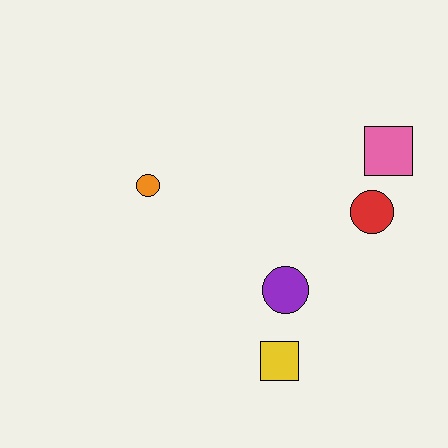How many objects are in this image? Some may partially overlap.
There are 5 objects.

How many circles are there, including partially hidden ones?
There are 3 circles.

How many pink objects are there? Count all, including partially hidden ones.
There is 1 pink object.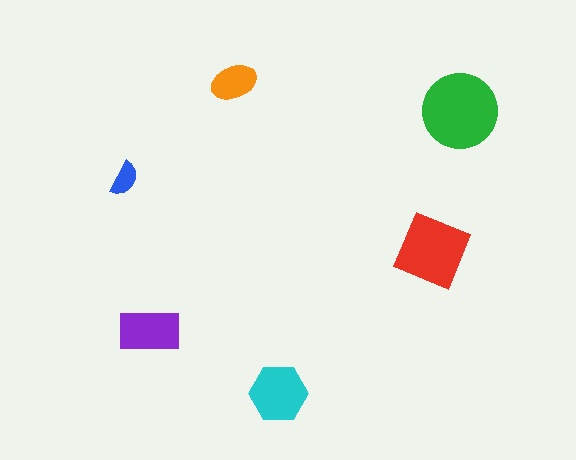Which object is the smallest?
The blue semicircle.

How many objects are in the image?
There are 6 objects in the image.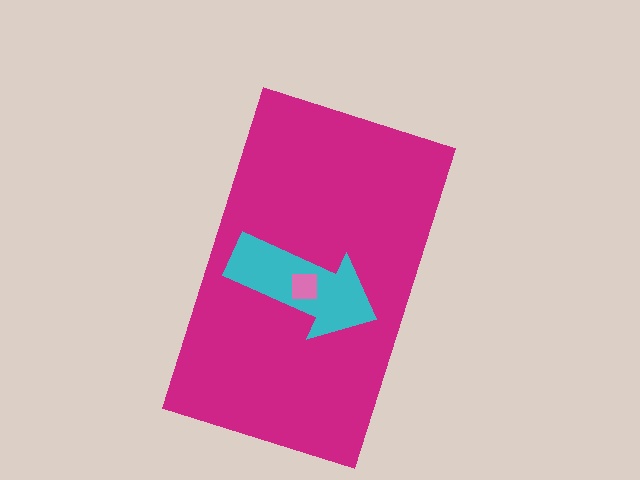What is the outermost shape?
The magenta rectangle.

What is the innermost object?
The pink square.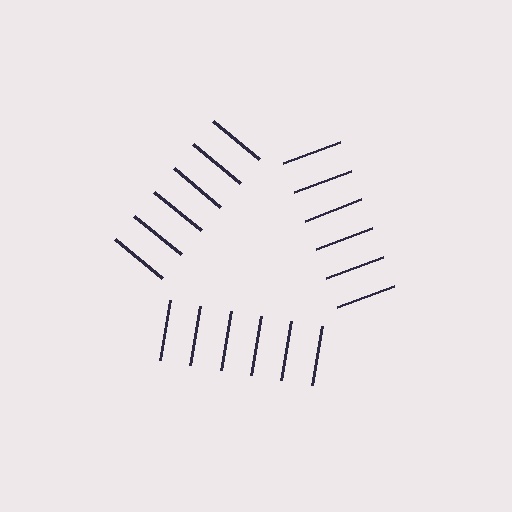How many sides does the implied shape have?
3 sides — the line-ends trace a triangle.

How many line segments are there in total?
18 — 6 along each of the 3 edges.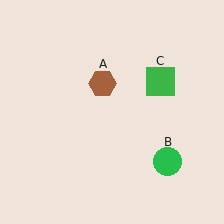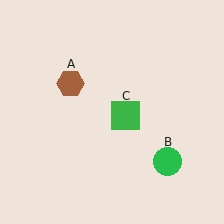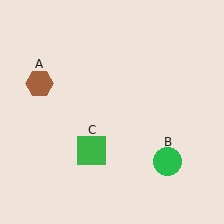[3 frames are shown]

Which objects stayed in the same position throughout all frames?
Green circle (object B) remained stationary.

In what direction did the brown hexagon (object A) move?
The brown hexagon (object A) moved left.